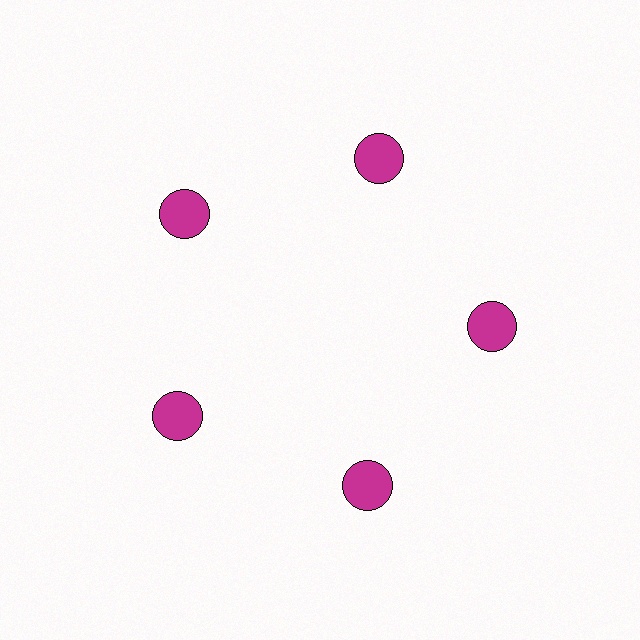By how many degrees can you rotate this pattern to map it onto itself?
The pattern maps onto itself every 72 degrees of rotation.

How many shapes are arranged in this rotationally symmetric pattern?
There are 5 shapes, arranged in 5 groups of 1.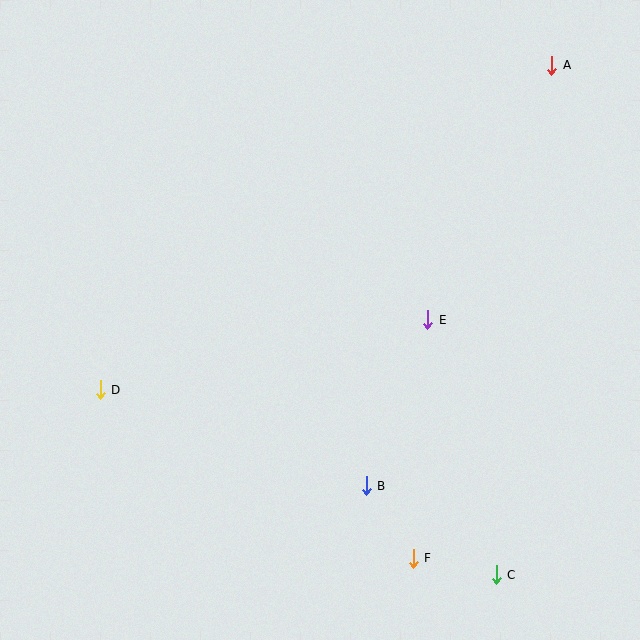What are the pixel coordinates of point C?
Point C is at (496, 575).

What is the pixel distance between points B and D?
The distance between B and D is 283 pixels.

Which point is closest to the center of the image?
Point E at (428, 320) is closest to the center.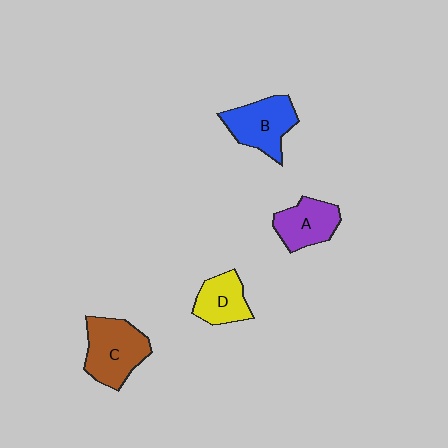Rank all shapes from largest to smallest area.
From largest to smallest: C (brown), B (blue), A (purple), D (yellow).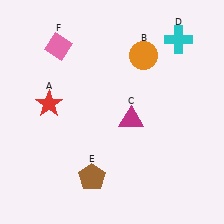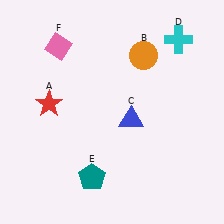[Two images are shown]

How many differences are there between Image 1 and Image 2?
There are 2 differences between the two images.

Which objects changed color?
C changed from magenta to blue. E changed from brown to teal.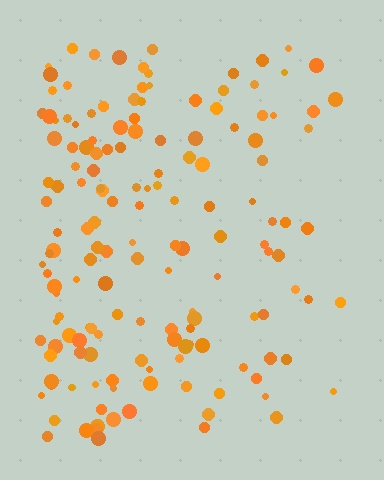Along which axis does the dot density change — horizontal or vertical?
Horizontal.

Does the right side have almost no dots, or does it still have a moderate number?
Still a moderate number, just noticeably fewer than the left.